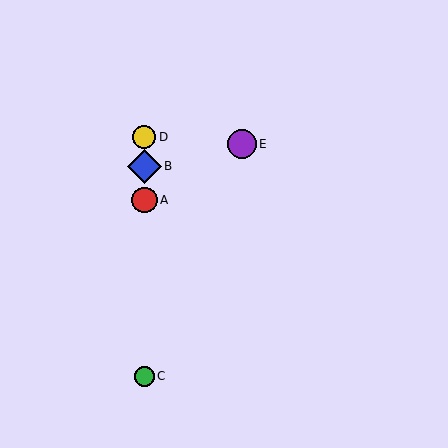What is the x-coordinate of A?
Object A is at x≈144.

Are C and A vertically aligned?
Yes, both are at x≈144.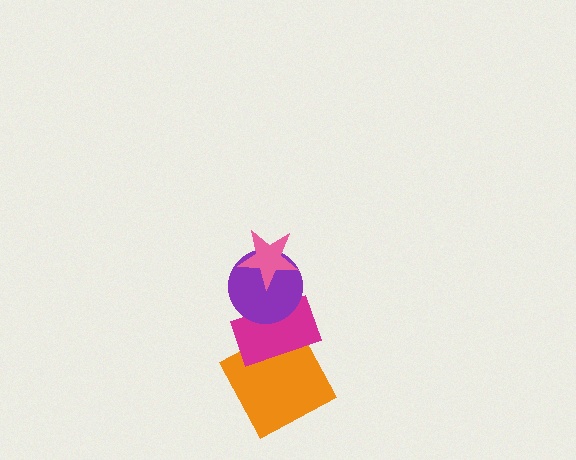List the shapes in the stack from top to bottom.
From top to bottom: the pink star, the purple circle, the magenta rectangle, the orange square.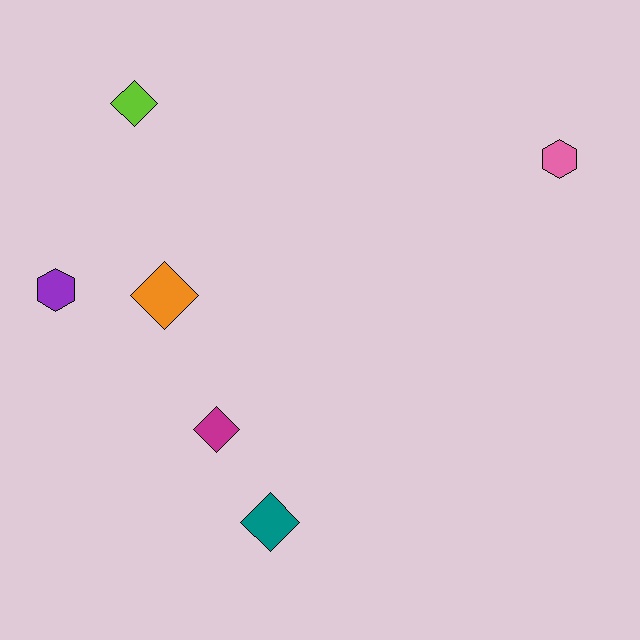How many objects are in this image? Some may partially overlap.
There are 6 objects.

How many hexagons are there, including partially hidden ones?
There are 2 hexagons.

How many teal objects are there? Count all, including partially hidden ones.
There is 1 teal object.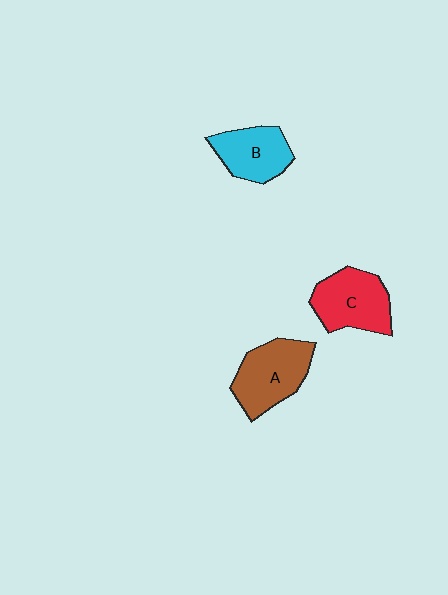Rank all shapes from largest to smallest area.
From largest to smallest: A (brown), C (red), B (cyan).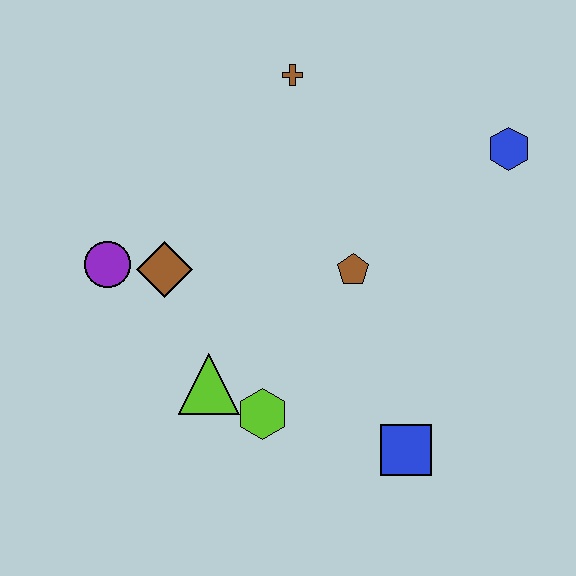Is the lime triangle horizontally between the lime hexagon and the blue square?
No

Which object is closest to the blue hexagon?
The brown pentagon is closest to the blue hexagon.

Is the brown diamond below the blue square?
No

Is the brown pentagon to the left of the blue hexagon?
Yes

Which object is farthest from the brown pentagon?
The purple circle is farthest from the brown pentagon.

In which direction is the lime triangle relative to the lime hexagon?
The lime triangle is to the left of the lime hexagon.